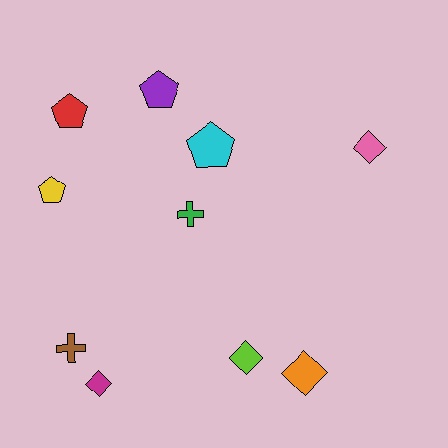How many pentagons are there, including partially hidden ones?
There are 4 pentagons.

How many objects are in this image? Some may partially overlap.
There are 10 objects.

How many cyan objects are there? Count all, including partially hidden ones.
There is 1 cyan object.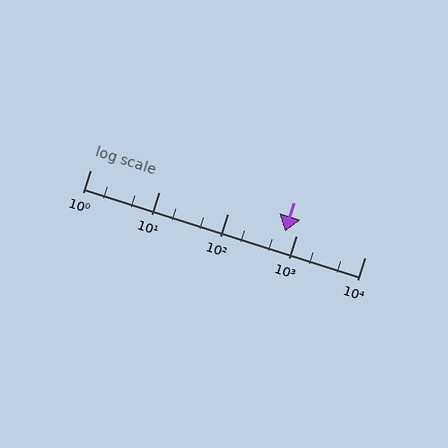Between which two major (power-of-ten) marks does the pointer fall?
The pointer is between 100 and 1000.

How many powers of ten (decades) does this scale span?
The scale spans 4 decades, from 1 to 10000.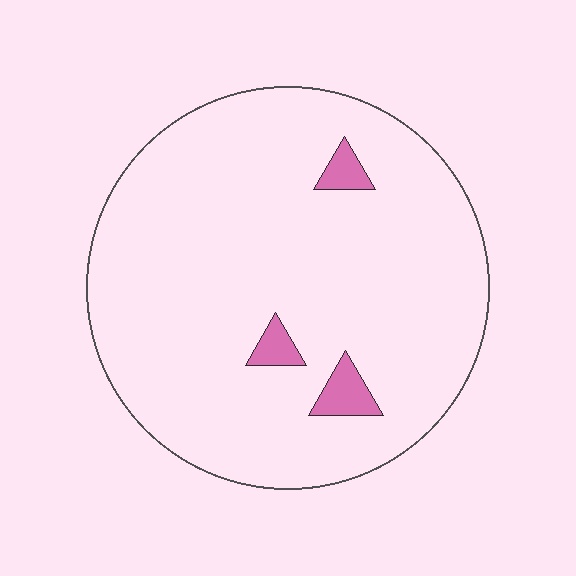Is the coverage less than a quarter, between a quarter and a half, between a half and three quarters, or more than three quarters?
Less than a quarter.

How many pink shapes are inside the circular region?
3.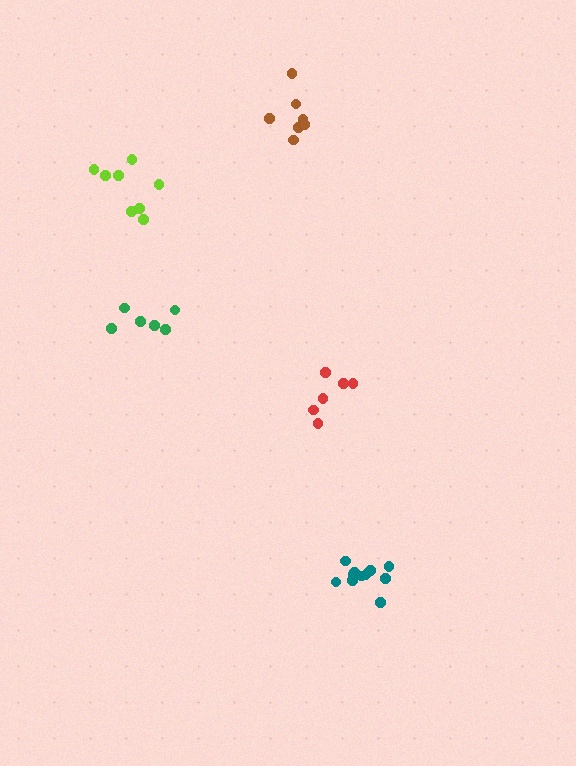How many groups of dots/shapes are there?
There are 5 groups.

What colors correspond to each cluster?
The clusters are colored: lime, green, brown, teal, red.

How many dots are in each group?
Group 1: 8 dots, Group 2: 6 dots, Group 3: 7 dots, Group 4: 11 dots, Group 5: 6 dots (38 total).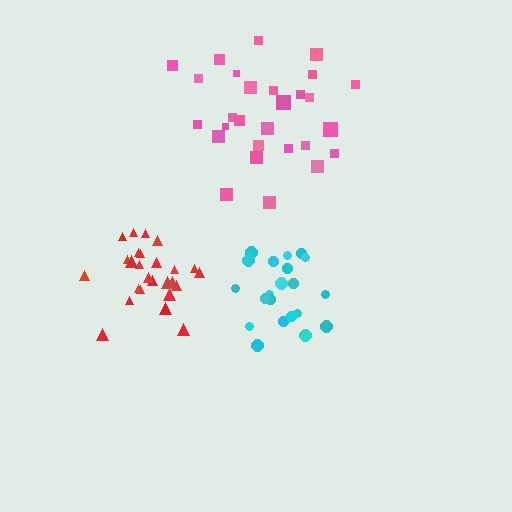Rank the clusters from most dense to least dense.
red, cyan, pink.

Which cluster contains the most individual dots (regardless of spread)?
Pink (28).